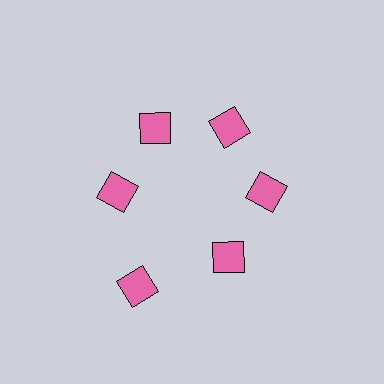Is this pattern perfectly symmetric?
No. The 6 pink diamonds are arranged in a ring, but one element near the 7 o'clock position is pushed outward from the center, breaking the 6-fold rotational symmetry.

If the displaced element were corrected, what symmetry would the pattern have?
It would have 6-fold rotational symmetry — the pattern would map onto itself every 60 degrees.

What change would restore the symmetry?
The symmetry would be restored by moving it inward, back onto the ring so that all 6 diamonds sit at equal angles and equal distance from the center.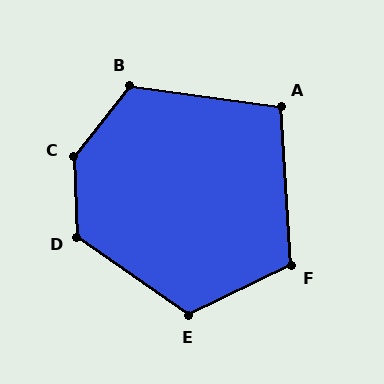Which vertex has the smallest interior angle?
A, at approximately 102 degrees.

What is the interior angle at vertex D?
Approximately 127 degrees (obtuse).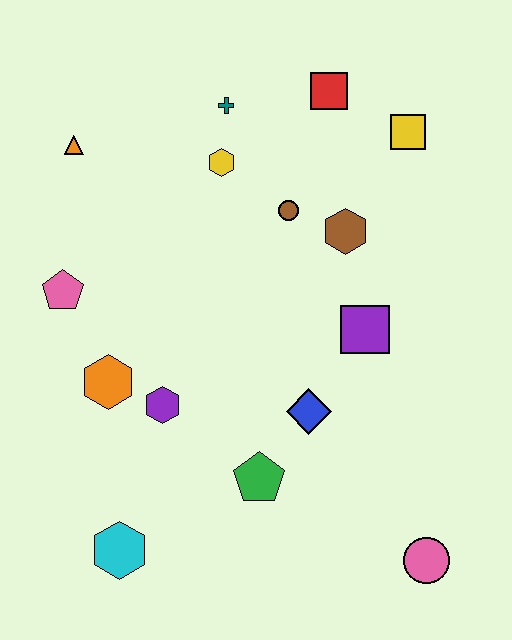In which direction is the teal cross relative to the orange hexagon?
The teal cross is above the orange hexagon.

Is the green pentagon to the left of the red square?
Yes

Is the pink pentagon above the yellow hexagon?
No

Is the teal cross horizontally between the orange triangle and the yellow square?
Yes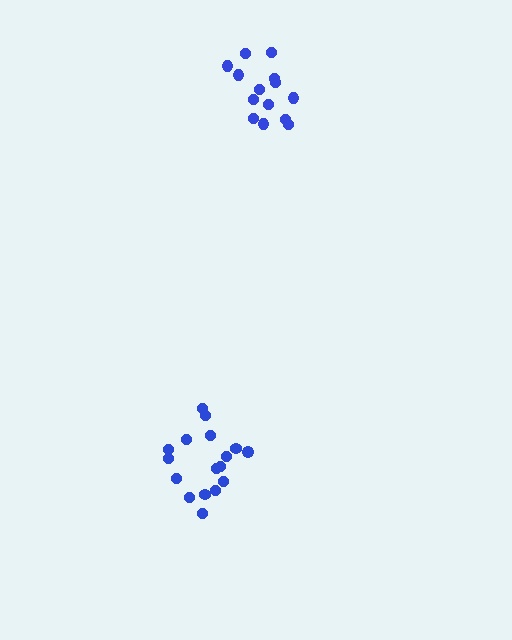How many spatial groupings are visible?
There are 2 spatial groupings.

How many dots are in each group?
Group 1: 17 dots, Group 2: 14 dots (31 total).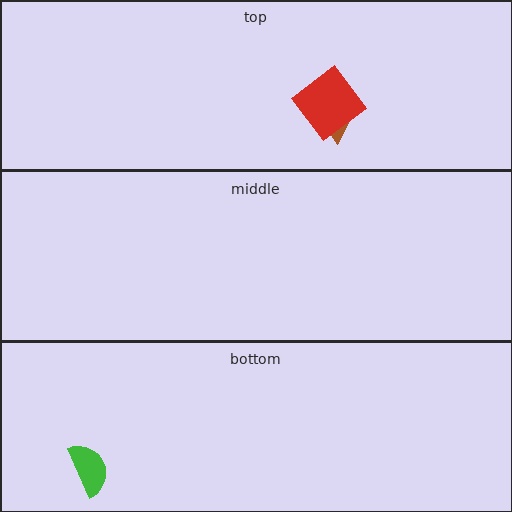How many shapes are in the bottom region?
1.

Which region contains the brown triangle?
The top region.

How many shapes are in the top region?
2.